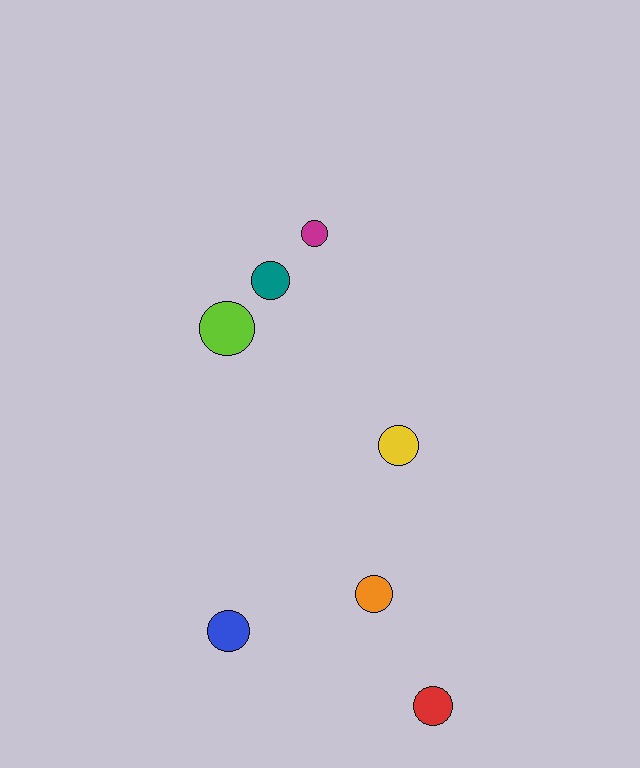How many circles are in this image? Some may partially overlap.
There are 7 circles.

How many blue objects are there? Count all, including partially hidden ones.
There is 1 blue object.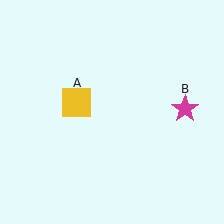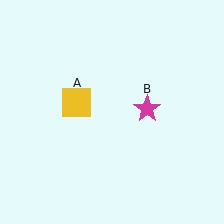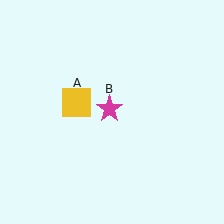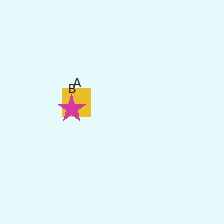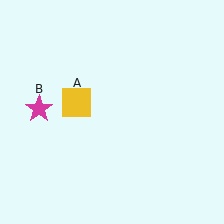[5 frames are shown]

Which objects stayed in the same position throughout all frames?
Yellow square (object A) remained stationary.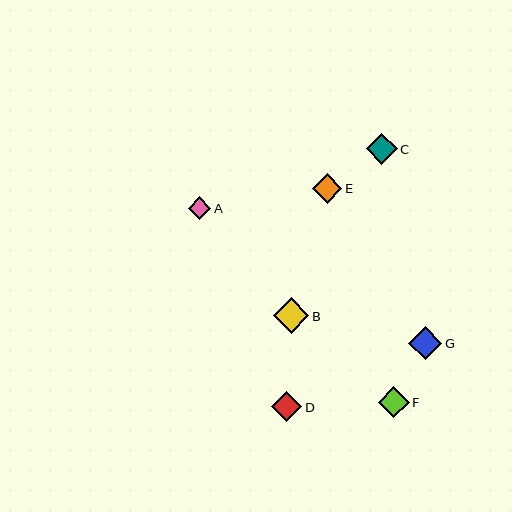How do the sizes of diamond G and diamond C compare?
Diamond G and diamond C are approximately the same size.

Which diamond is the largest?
Diamond B is the largest with a size of approximately 36 pixels.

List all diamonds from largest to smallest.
From largest to smallest: B, G, C, F, D, E, A.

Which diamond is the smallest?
Diamond A is the smallest with a size of approximately 23 pixels.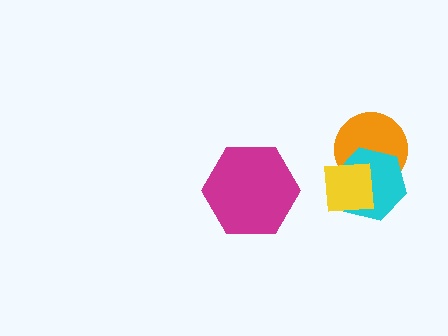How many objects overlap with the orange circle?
2 objects overlap with the orange circle.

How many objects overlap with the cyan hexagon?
2 objects overlap with the cyan hexagon.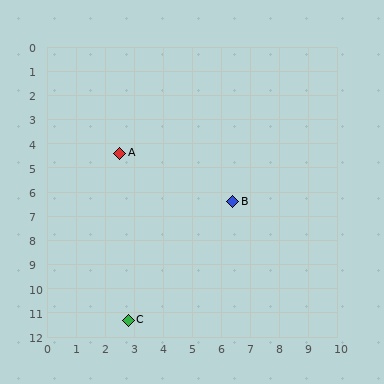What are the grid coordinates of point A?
Point A is at approximately (2.5, 4.4).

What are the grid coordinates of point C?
Point C is at approximately (2.8, 11.3).